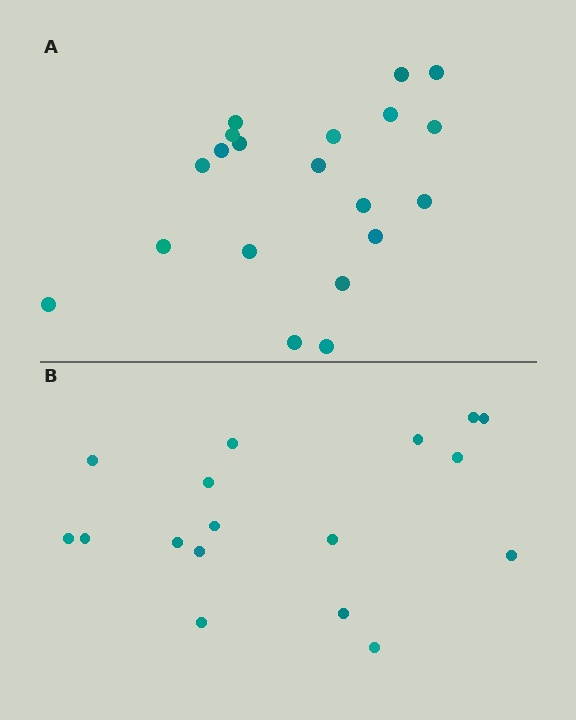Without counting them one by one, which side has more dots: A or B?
Region A (the top region) has more dots.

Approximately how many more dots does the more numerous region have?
Region A has just a few more — roughly 2 or 3 more dots than region B.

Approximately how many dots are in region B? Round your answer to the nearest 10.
About 20 dots. (The exact count is 17, which rounds to 20.)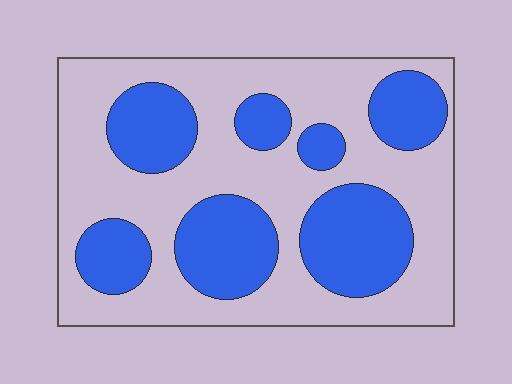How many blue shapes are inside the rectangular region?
7.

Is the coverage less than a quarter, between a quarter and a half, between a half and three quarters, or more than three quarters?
Between a quarter and a half.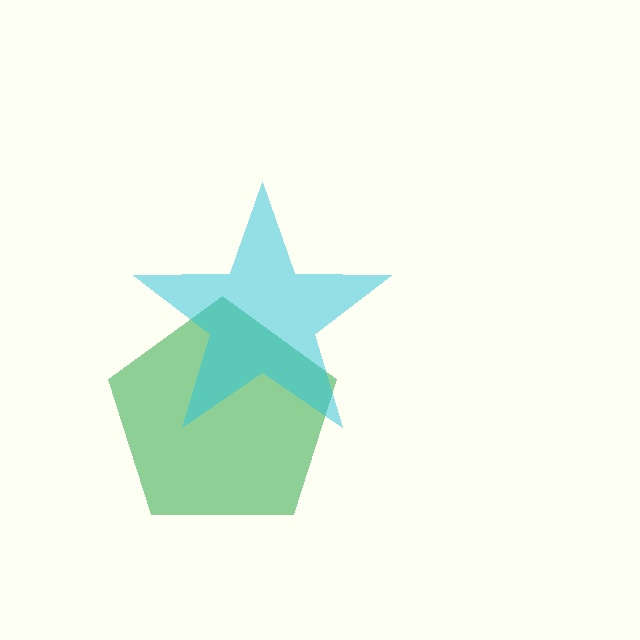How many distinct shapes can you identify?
There are 2 distinct shapes: a green pentagon, a cyan star.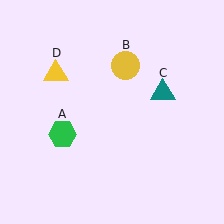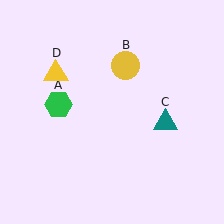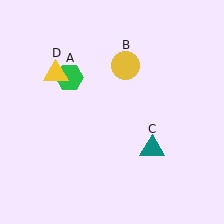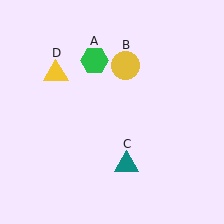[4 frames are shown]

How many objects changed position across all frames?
2 objects changed position: green hexagon (object A), teal triangle (object C).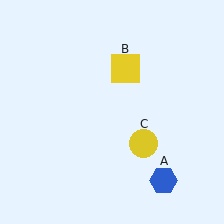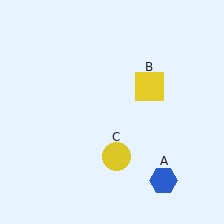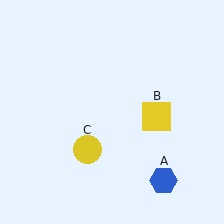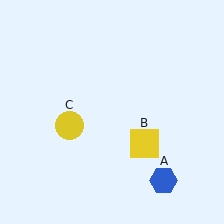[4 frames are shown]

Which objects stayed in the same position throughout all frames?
Blue hexagon (object A) remained stationary.